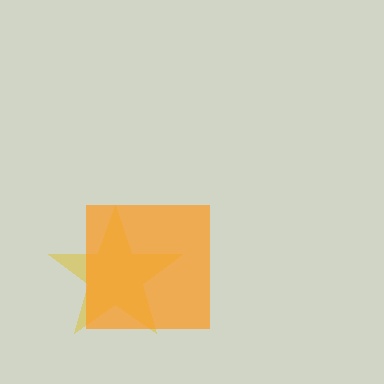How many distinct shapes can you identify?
There are 2 distinct shapes: a yellow star, an orange square.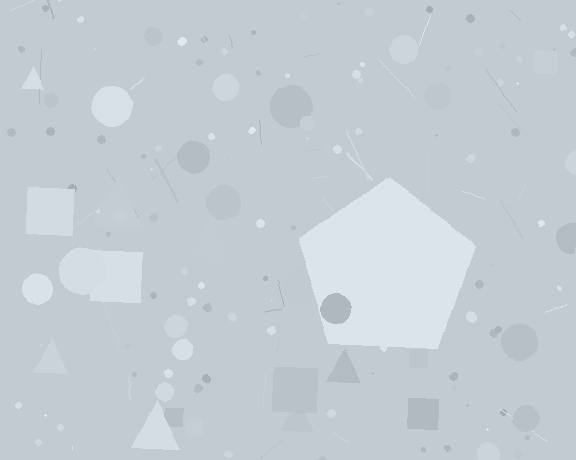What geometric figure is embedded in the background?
A pentagon is embedded in the background.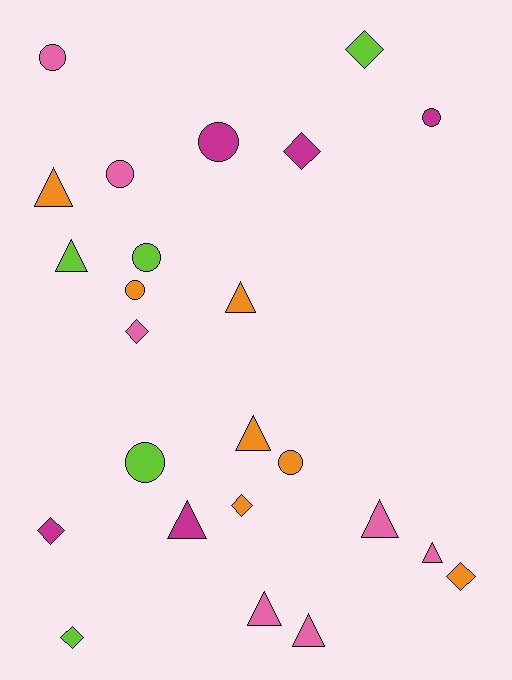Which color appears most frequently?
Pink, with 7 objects.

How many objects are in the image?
There are 24 objects.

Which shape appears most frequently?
Triangle, with 9 objects.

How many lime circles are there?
There are 2 lime circles.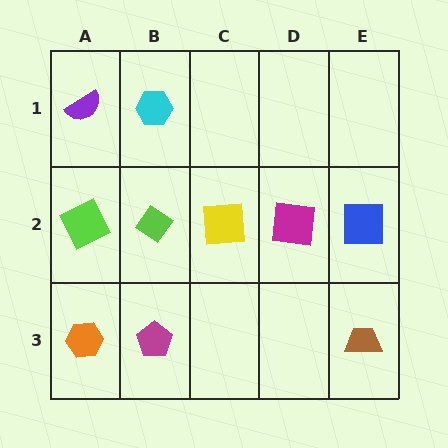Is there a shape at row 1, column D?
No, that cell is empty.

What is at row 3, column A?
An orange hexagon.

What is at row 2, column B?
A lime diamond.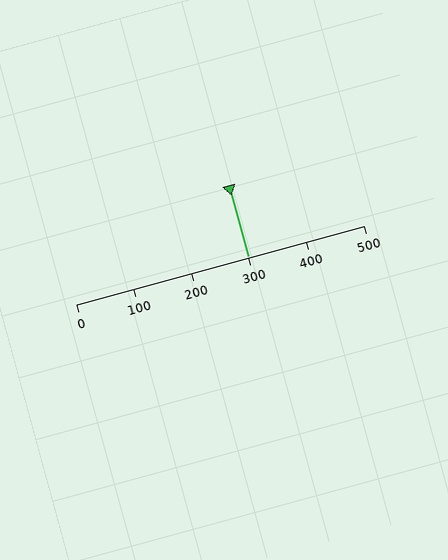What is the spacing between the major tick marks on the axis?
The major ticks are spaced 100 apart.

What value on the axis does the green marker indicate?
The marker indicates approximately 300.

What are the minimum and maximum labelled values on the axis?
The axis runs from 0 to 500.